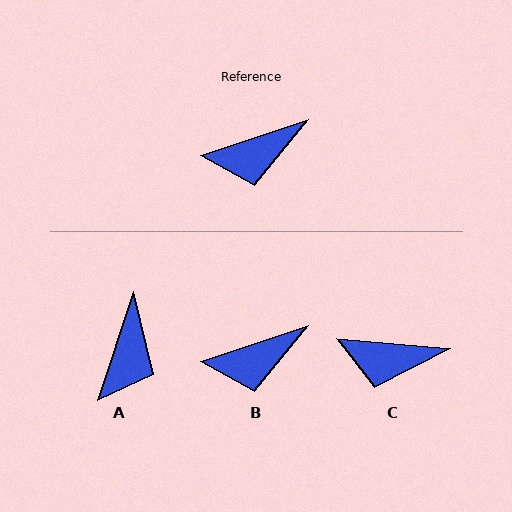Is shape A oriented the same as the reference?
No, it is off by about 53 degrees.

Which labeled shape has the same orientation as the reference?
B.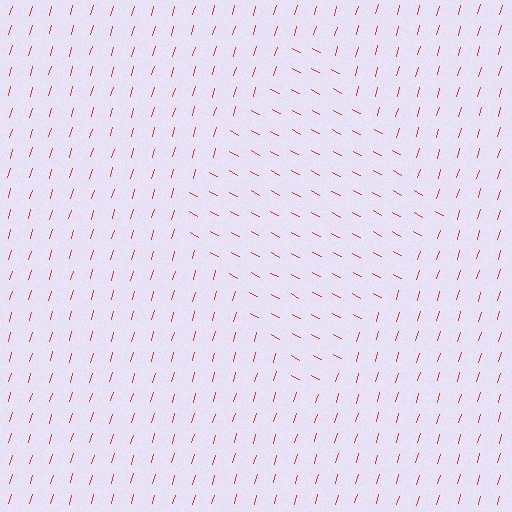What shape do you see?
I see a diamond.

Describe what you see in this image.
The image is filled with small red line segments. A diamond region in the image has lines oriented differently from the surrounding lines, creating a visible texture boundary.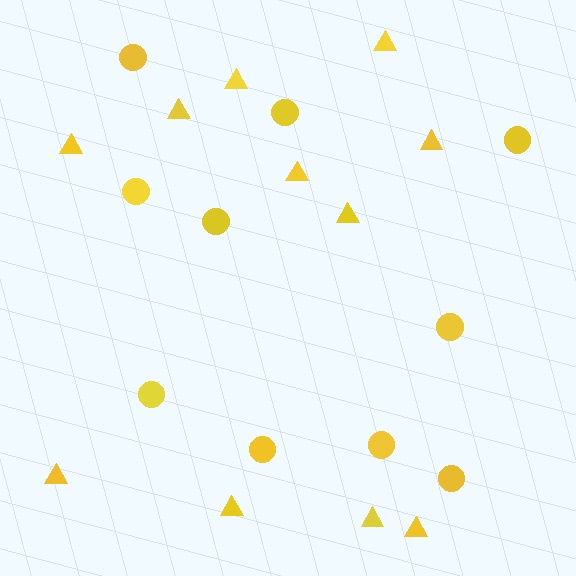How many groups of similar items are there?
There are 2 groups: one group of circles (10) and one group of triangles (11).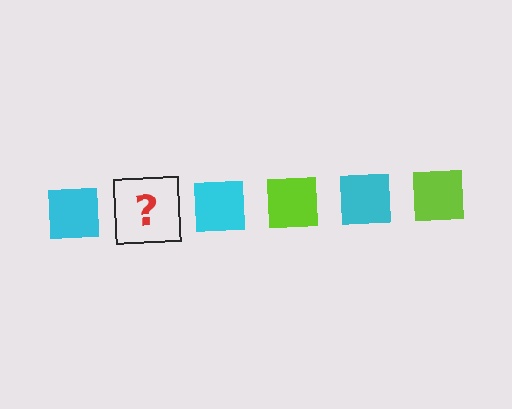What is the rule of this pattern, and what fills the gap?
The rule is that the pattern cycles through cyan, lime squares. The gap should be filled with a lime square.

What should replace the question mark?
The question mark should be replaced with a lime square.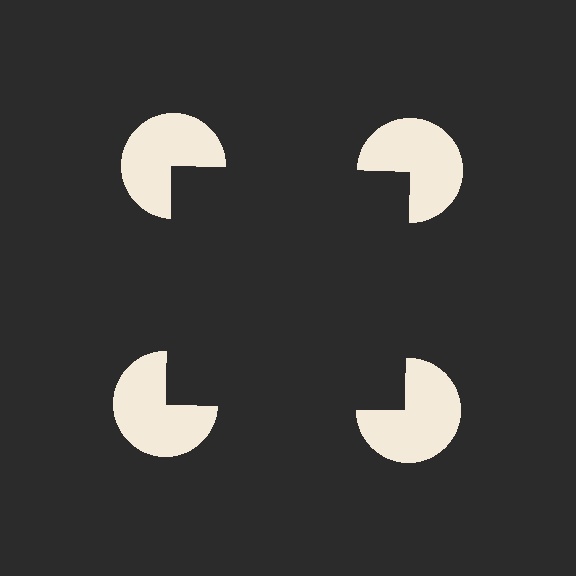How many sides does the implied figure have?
4 sides.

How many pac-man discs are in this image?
There are 4 — one at each vertex of the illusory square.